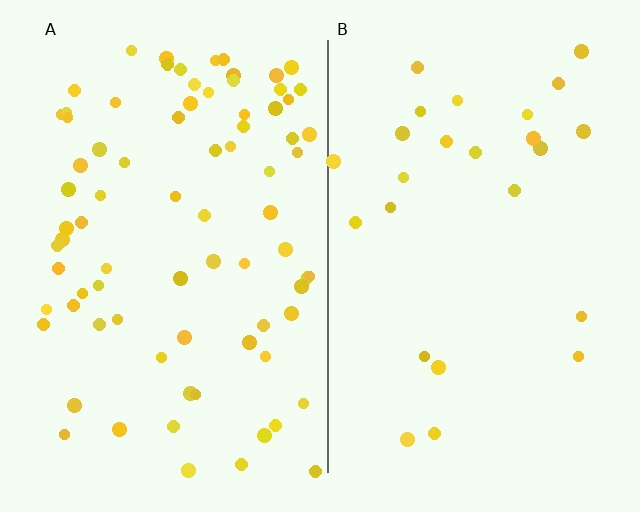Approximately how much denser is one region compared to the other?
Approximately 3.2× — region A over region B.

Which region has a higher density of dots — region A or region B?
A (the left).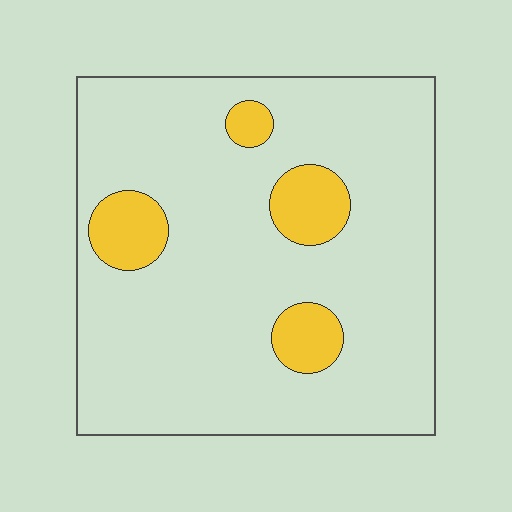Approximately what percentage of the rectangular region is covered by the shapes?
Approximately 15%.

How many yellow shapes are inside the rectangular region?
4.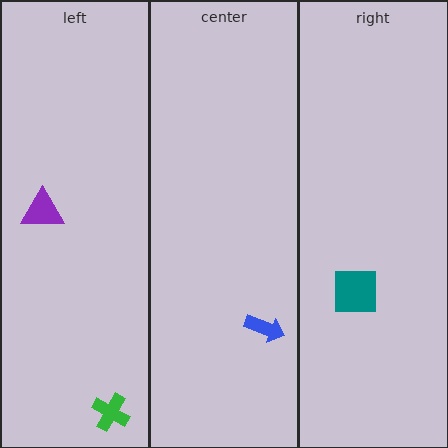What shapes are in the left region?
The purple triangle, the green cross.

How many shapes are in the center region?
1.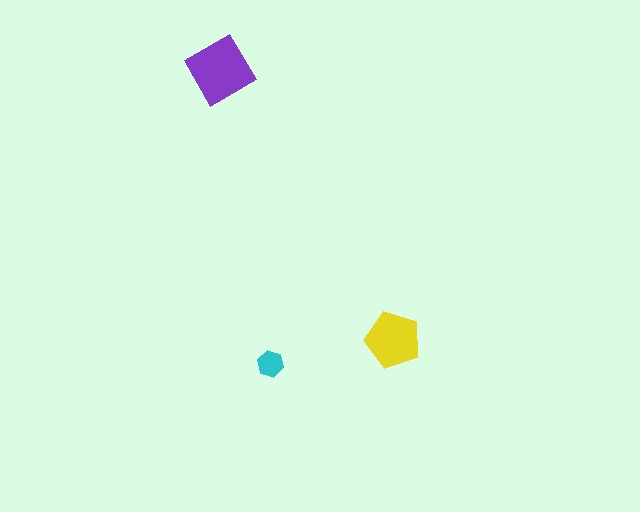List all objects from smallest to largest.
The cyan hexagon, the yellow pentagon, the purple diamond.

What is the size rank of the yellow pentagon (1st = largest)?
2nd.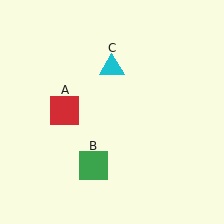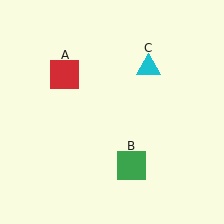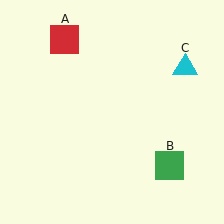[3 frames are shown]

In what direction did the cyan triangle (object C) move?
The cyan triangle (object C) moved right.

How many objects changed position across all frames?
3 objects changed position: red square (object A), green square (object B), cyan triangle (object C).